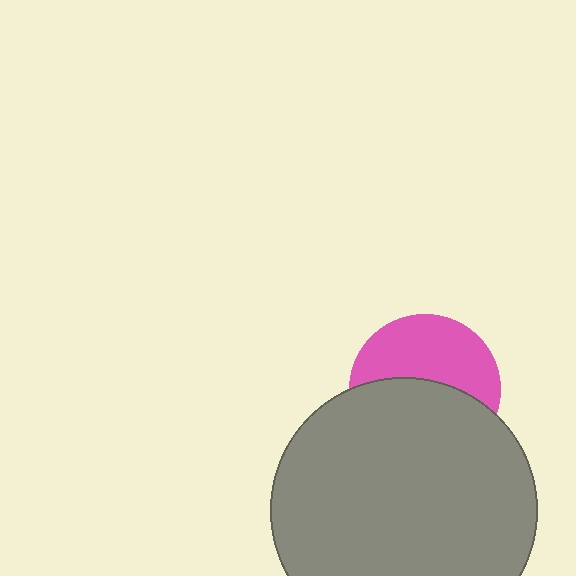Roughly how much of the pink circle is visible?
About half of it is visible (roughly 47%).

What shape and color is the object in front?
The object in front is a gray circle.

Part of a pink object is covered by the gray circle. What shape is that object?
It is a circle.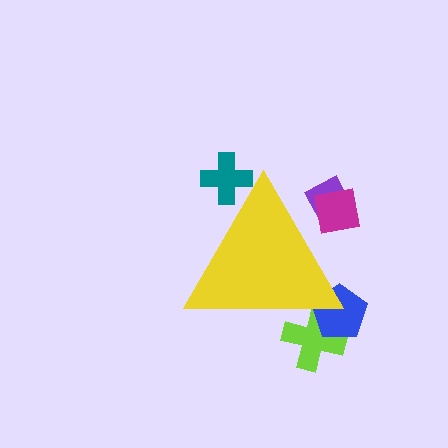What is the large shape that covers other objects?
A yellow triangle.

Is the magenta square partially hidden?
Yes, the magenta square is partially hidden behind the yellow triangle.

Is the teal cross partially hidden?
Yes, the teal cross is partially hidden behind the yellow triangle.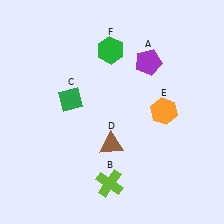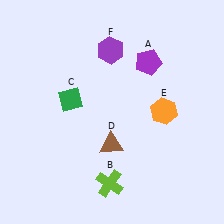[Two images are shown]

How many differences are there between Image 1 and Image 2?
There is 1 difference between the two images.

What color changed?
The hexagon (F) changed from green in Image 1 to purple in Image 2.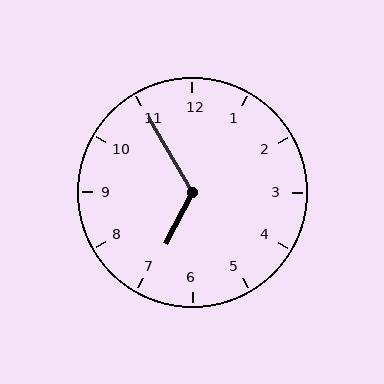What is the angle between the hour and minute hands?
Approximately 122 degrees.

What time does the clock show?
6:55.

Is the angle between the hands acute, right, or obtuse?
It is obtuse.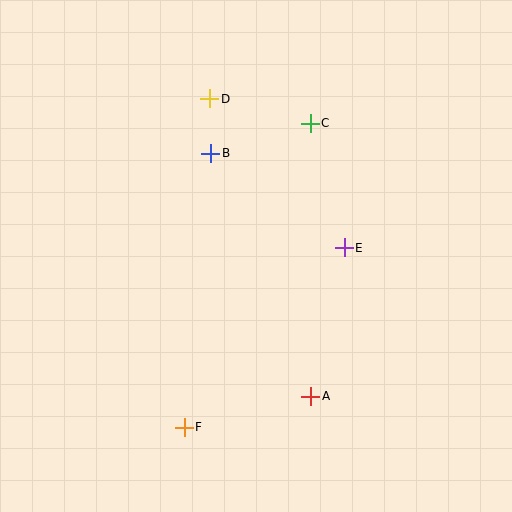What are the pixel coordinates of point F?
Point F is at (184, 427).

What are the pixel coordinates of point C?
Point C is at (310, 123).